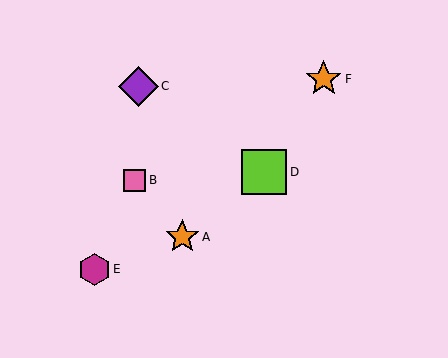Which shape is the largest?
The lime square (labeled D) is the largest.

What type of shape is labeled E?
Shape E is a magenta hexagon.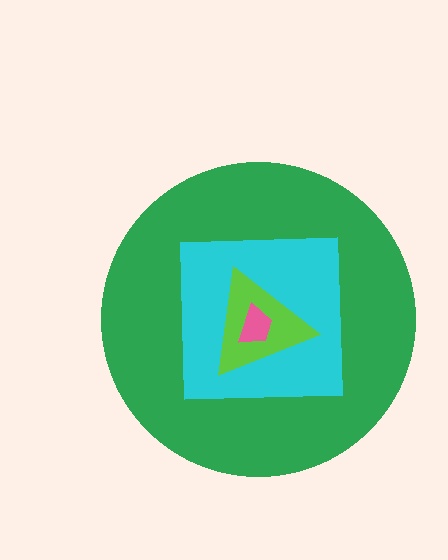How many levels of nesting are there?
4.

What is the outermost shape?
The green circle.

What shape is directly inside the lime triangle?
The pink trapezoid.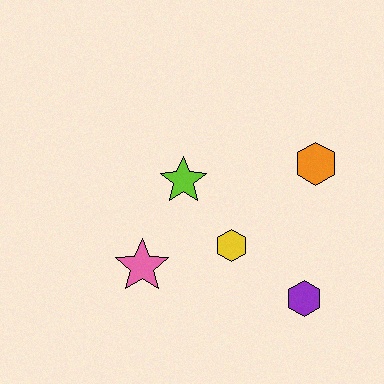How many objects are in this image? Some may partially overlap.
There are 5 objects.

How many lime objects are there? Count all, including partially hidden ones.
There is 1 lime object.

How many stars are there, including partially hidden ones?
There are 2 stars.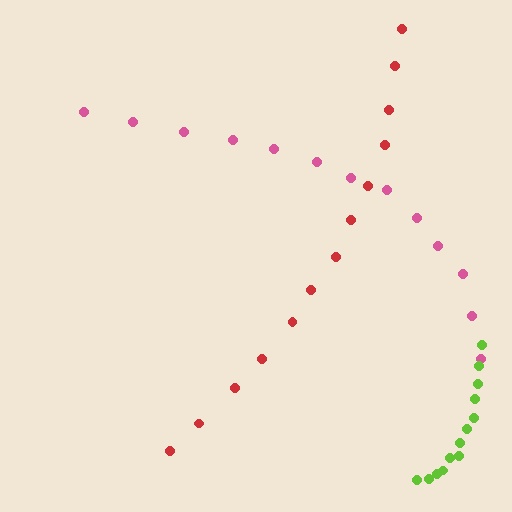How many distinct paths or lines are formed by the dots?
There are 3 distinct paths.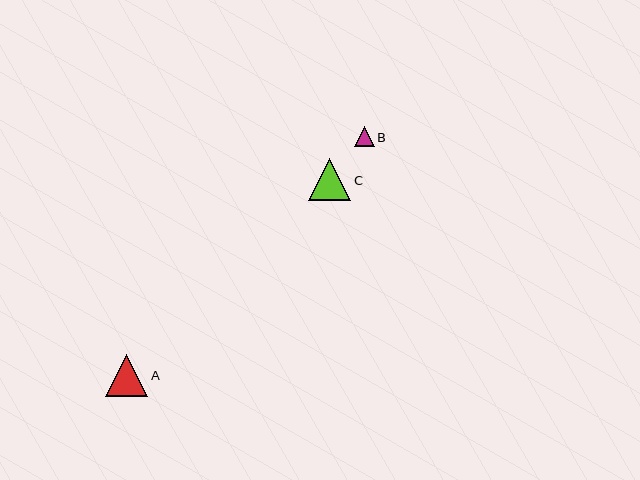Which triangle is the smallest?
Triangle B is the smallest with a size of approximately 19 pixels.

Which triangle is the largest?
Triangle C is the largest with a size of approximately 42 pixels.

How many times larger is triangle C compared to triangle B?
Triangle C is approximately 2.2 times the size of triangle B.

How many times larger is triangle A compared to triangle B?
Triangle A is approximately 2.2 times the size of triangle B.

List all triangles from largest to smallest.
From largest to smallest: C, A, B.